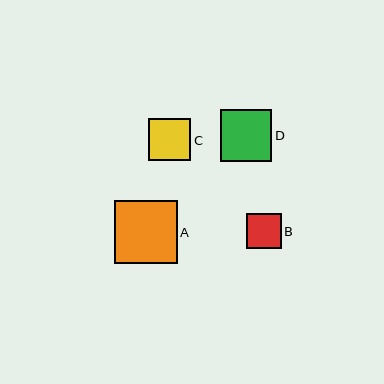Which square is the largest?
Square A is the largest with a size of approximately 63 pixels.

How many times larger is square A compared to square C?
Square A is approximately 1.5 times the size of square C.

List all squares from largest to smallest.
From largest to smallest: A, D, C, B.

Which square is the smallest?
Square B is the smallest with a size of approximately 35 pixels.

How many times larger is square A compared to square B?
Square A is approximately 1.8 times the size of square B.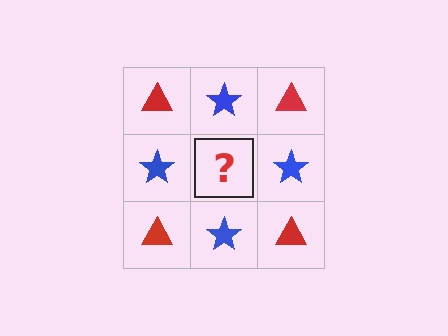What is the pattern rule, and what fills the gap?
The rule is that it alternates red triangle and blue star in a checkerboard pattern. The gap should be filled with a red triangle.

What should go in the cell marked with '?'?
The missing cell should contain a red triangle.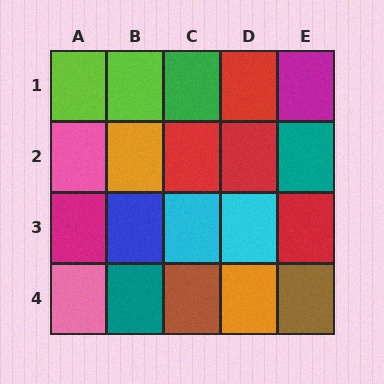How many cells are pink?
2 cells are pink.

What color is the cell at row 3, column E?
Red.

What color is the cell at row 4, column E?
Brown.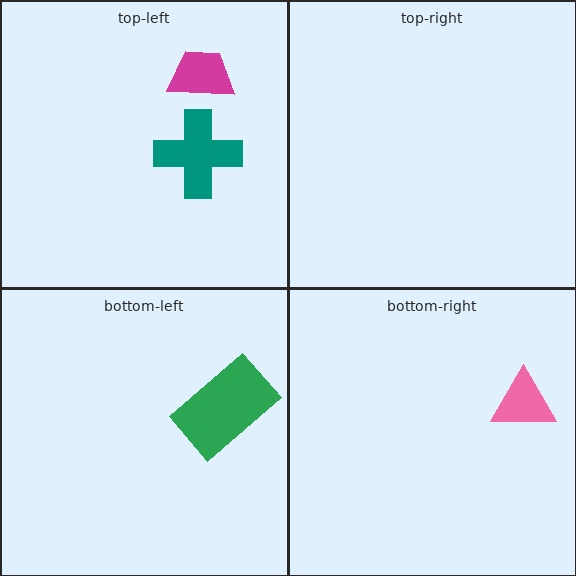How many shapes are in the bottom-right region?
1.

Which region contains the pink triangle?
The bottom-right region.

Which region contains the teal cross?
The top-left region.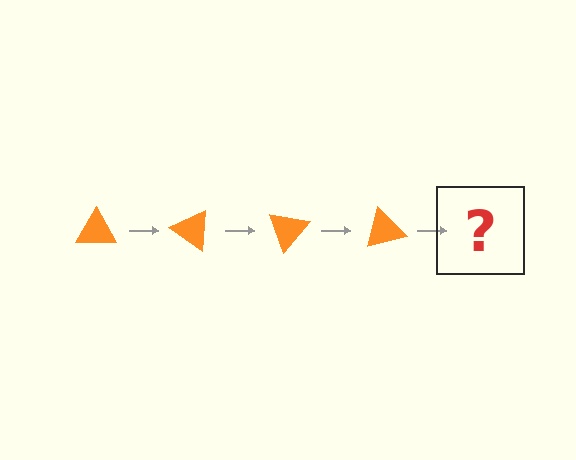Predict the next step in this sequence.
The next step is an orange triangle rotated 140 degrees.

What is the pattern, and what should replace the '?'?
The pattern is that the triangle rotates 35 degrees each step. The '?' should be an orange triangle rotated 140 degrees.